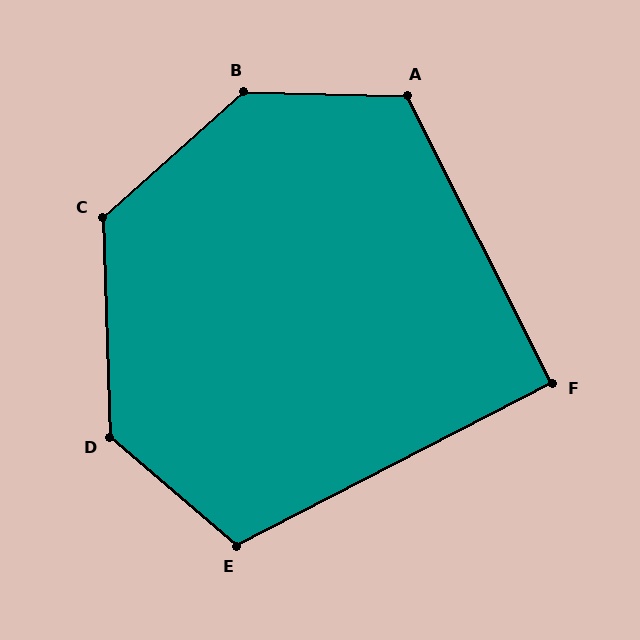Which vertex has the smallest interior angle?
F, at approximately 91 degrees.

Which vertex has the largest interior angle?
B, at approximately 137 degrees.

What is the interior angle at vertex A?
Approximately 118 degrees (obtuse).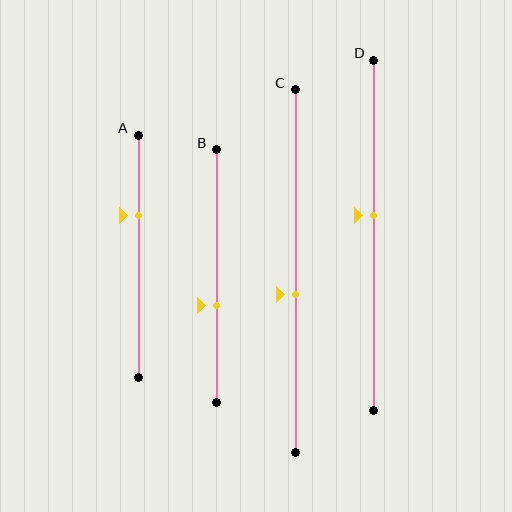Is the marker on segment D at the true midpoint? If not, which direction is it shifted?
No, the marker on segment D is shifted upward by about 6% of the segment length.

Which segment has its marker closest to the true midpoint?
Segment D has its marker closest to the true midpoint.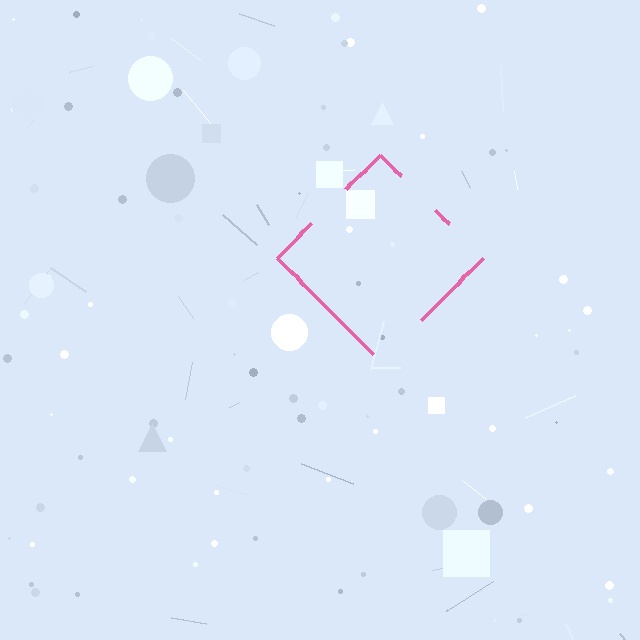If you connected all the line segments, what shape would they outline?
They would outline a diamond.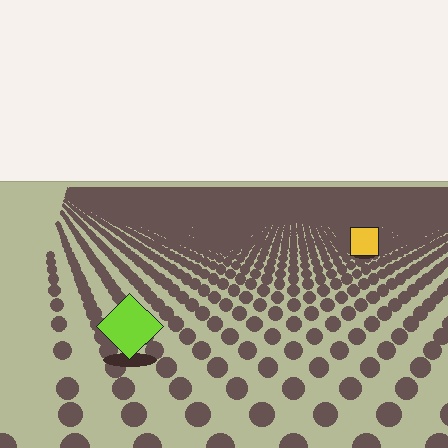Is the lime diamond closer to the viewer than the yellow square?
Yes. The lime diamond is closer — you can tell from the texture gradient: the ground texture is coarser near it.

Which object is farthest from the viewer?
The yellow square is farthest from the viewer. It appears smaller and the ground texture around it is denser.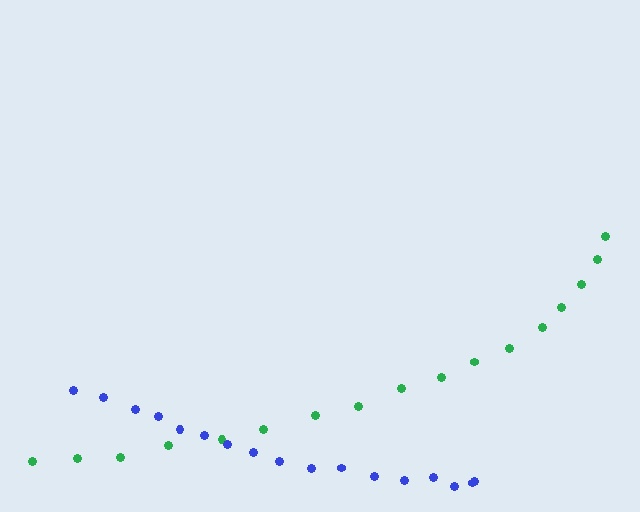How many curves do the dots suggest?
There are 2 distinct paths.